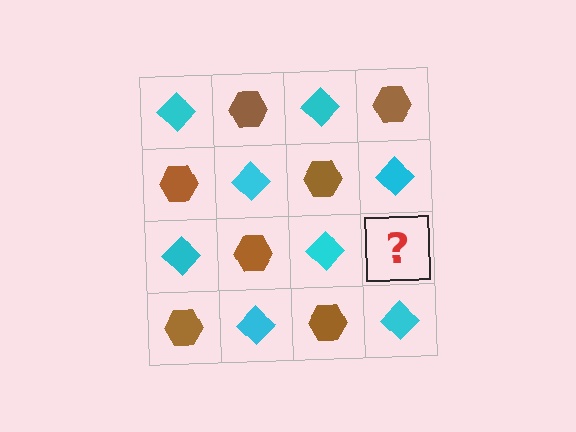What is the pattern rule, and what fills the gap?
The rule is that it alternates cyan diamond and brown hexagon in a checkerboard pattern. The gap should be filled with a brown hexagon.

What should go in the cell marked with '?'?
The missing cell should contain a brown hexagon.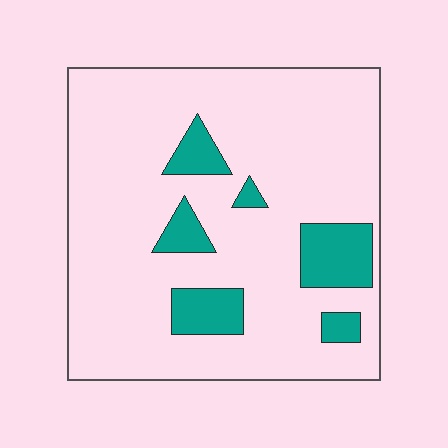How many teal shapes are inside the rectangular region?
6.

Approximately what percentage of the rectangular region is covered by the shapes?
Approximately 15%.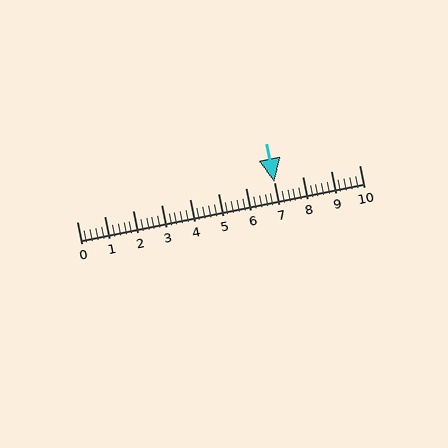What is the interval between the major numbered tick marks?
The major tick marks are spaced 1 units apart.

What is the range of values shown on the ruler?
The ruler shows values from 0 to 10.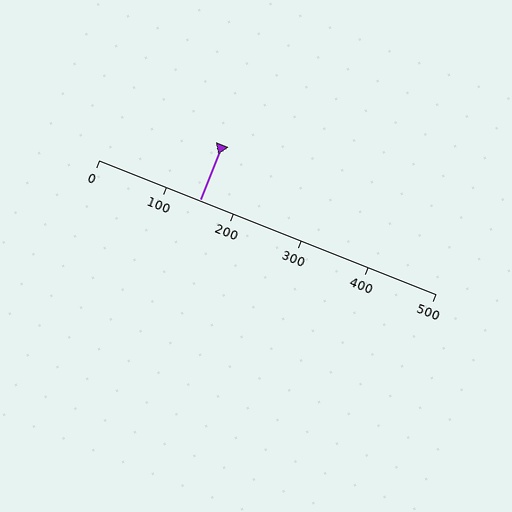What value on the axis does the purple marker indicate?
The marker indicates approximately 150.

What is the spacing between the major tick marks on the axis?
The major ticks are spaced 100 apart.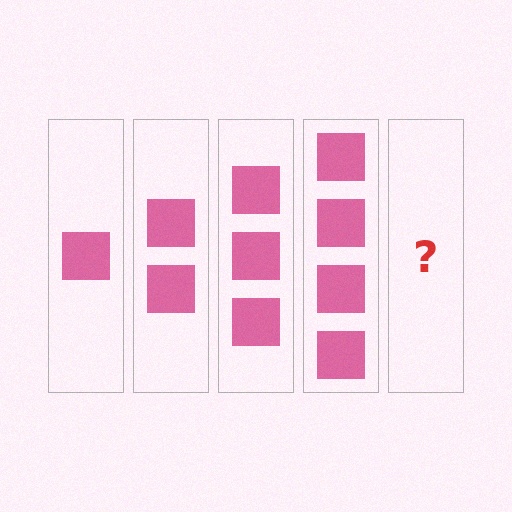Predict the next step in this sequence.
The next step is 5 squares.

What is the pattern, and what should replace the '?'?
The pattern is that each step adds one more square. The '?' should be 5 squares.